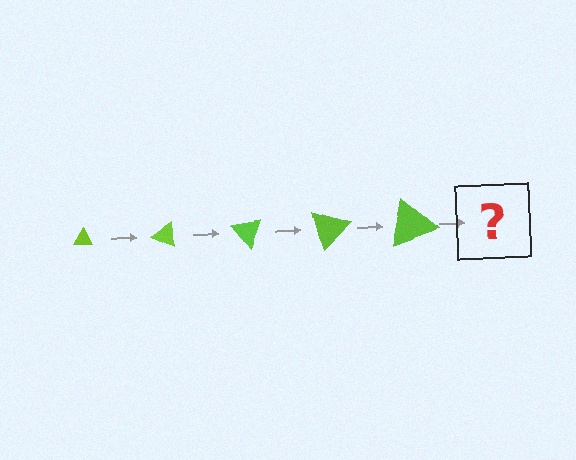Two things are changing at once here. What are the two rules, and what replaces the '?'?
The two rules are that the triangle grows larger each step and it rotates 25 degrees each step. The '?' should be a triangle, larger than the previous one and rotated 125 degrees from the start.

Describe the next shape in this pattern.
It should be a triangle, larger than the previous one and rotated 125 degrees from the start.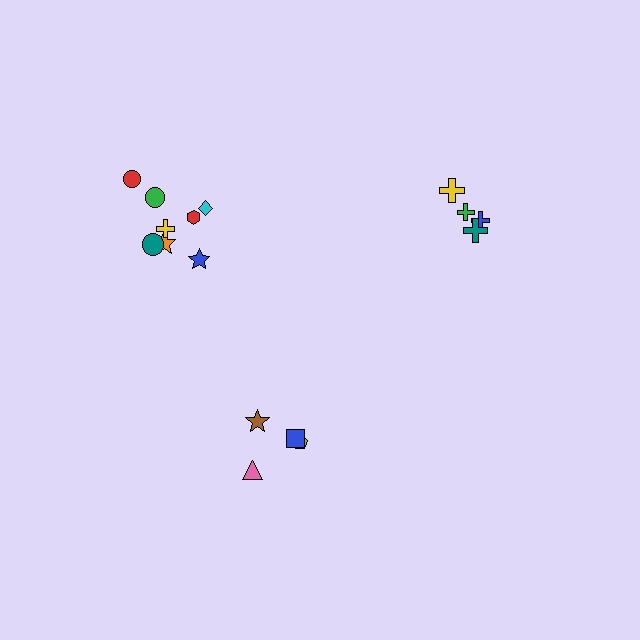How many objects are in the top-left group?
There are 8 objects.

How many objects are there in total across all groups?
There are 16 objects.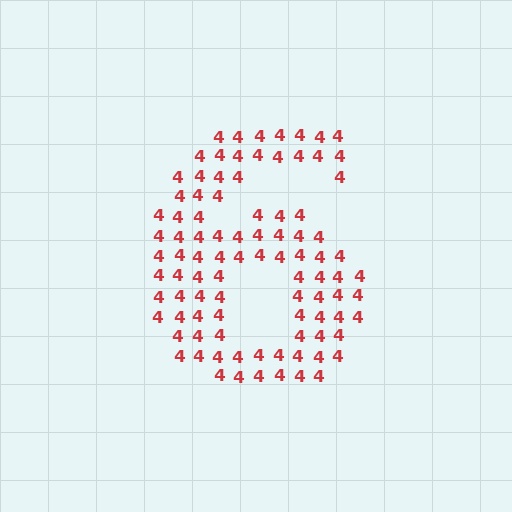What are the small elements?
The small elements are digit 4's.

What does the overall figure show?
The overall figure shows the digit 6.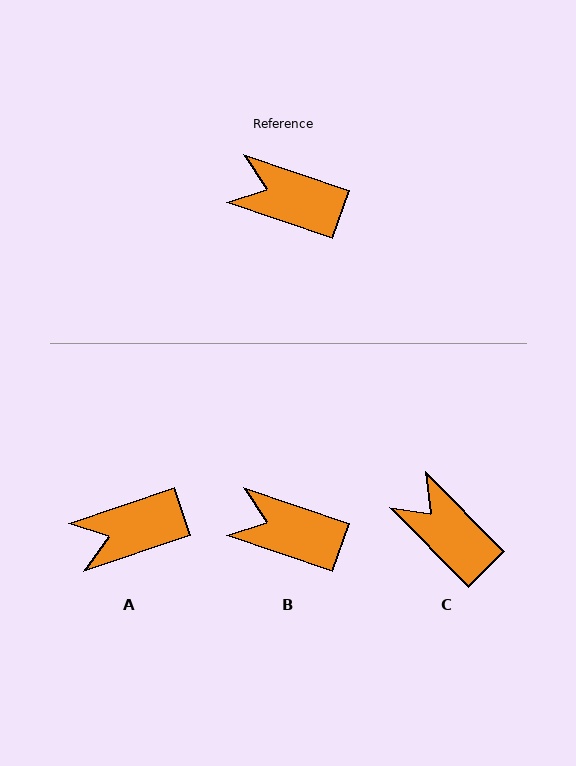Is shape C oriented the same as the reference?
No, it is off by about 26 degrees.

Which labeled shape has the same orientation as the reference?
B.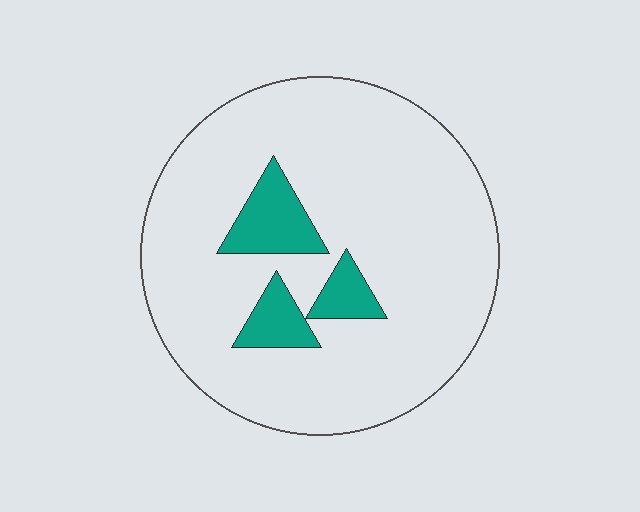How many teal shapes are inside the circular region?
3.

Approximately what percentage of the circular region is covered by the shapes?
Approximately 10%.